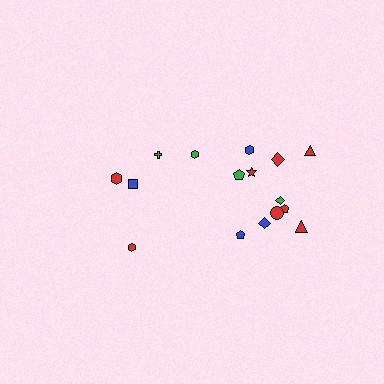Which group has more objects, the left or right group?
The right group.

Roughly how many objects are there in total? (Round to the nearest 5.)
Roughly 15 objects in total.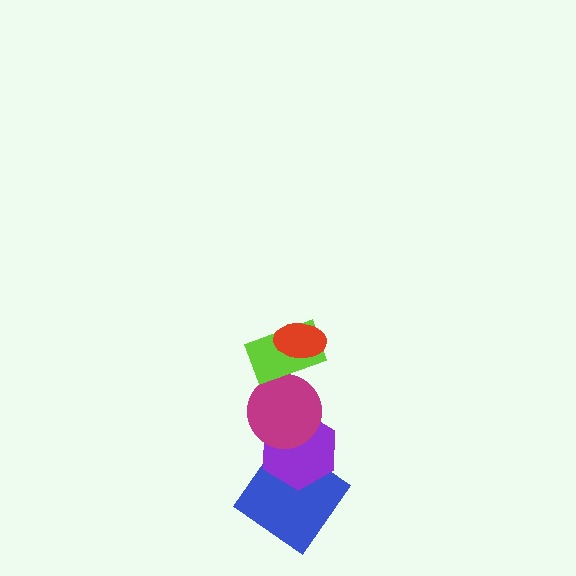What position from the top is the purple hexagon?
The purple hexagon is 4th from the top.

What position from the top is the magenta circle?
The magenta circle is 3rd from the top.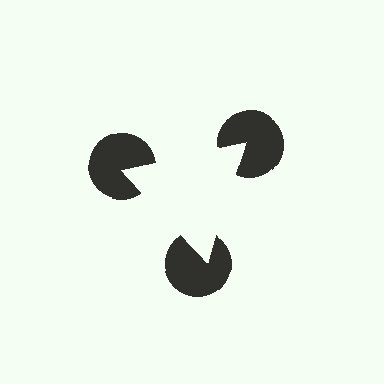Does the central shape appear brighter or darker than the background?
It typically appears slightly brighter than the background, even though no actual brightness change is drawn.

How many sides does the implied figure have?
3 sides.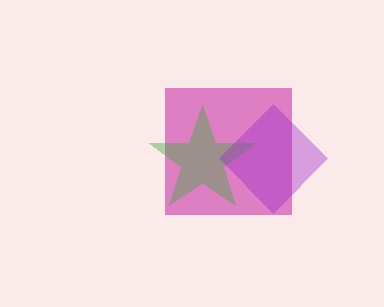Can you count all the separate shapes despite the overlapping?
Yes, there are 3 separate shapes.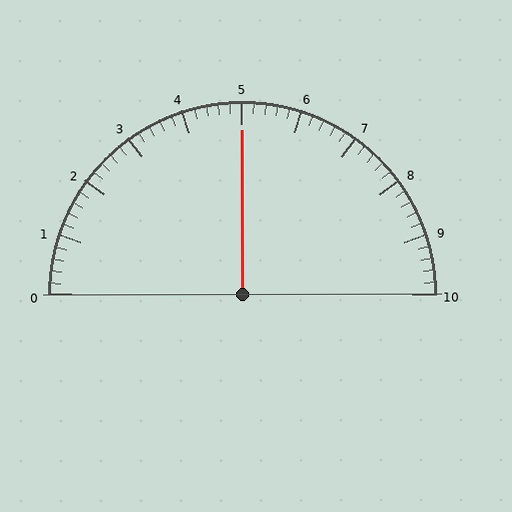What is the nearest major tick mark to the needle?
The nearest major tick mark is 5.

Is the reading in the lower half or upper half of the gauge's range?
The reading is in the upper half of the range (0 to 10).